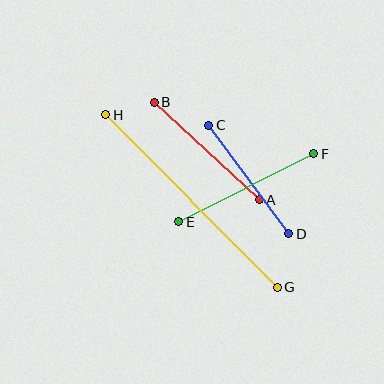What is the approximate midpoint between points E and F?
The midpoint is at approximately (246, 188) pixels.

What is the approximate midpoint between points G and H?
The midpoint is at approximately (191, 201) pixels.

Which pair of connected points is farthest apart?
Points G and H are farthest apart.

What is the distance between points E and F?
The distance is approximately 151 pixels.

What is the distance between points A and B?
The distance is approximately 143 pixels.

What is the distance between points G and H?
The distance is approximately 243 pixels.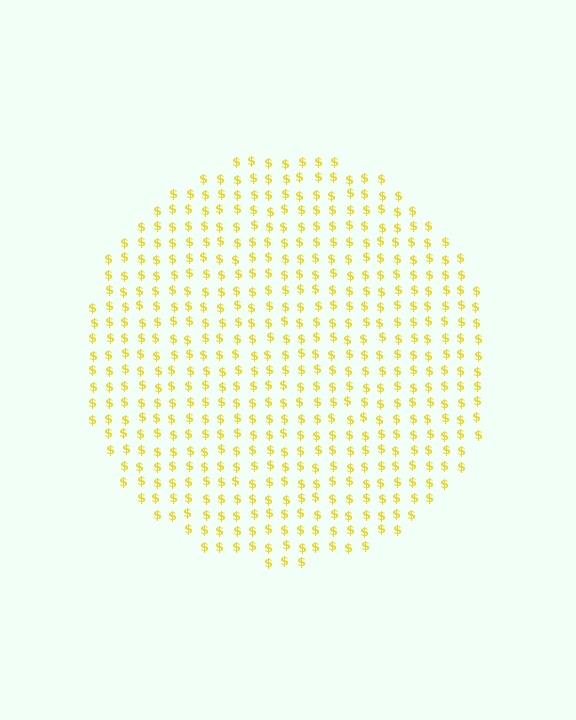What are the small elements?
The small elements are dollar signs.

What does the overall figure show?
The overall figure shows a circle.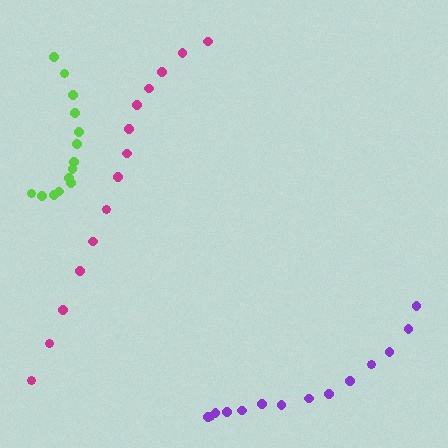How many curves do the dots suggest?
There are 3 distinct paths.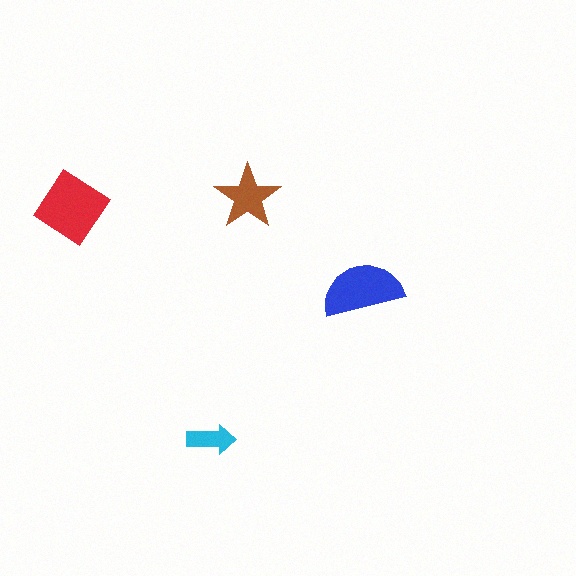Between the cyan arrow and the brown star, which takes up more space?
The brown star.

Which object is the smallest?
The cyan arrow.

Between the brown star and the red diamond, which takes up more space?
The red diamond.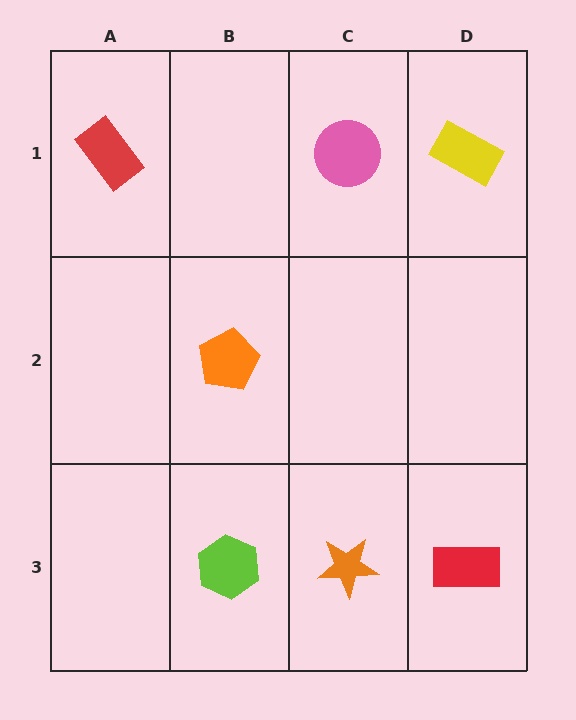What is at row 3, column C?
An orange star.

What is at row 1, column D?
A yellow rectangle.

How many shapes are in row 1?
3 shapes.